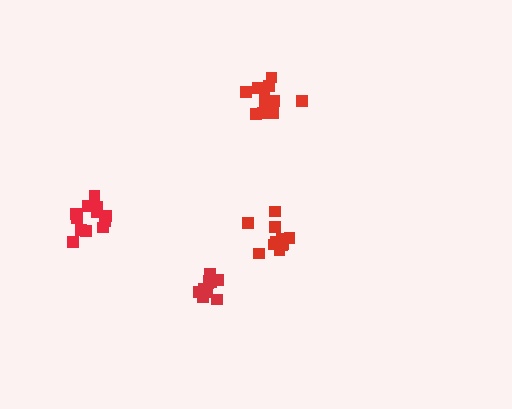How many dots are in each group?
Group 1: 12 dots, Group 2: 11 dots, Group 3: 12 dots, Group 4: 10 dots (45 total).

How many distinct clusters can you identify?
There are 4 distinct clusters.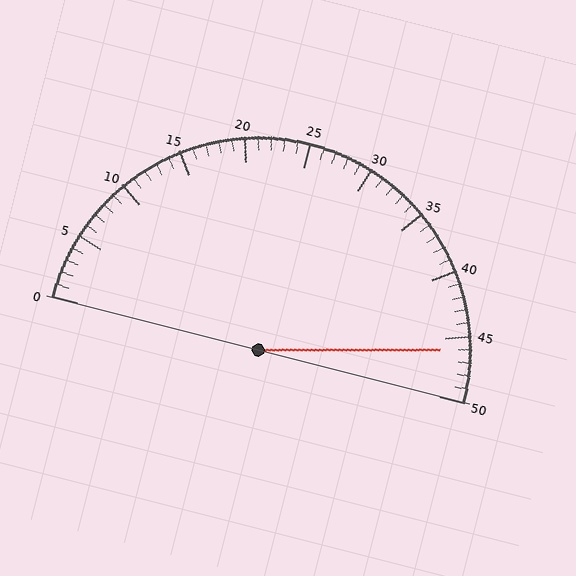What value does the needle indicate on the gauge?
The needle indicates approximately 46.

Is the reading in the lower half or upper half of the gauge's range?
The reading is in the upper half of the range (0 to 50).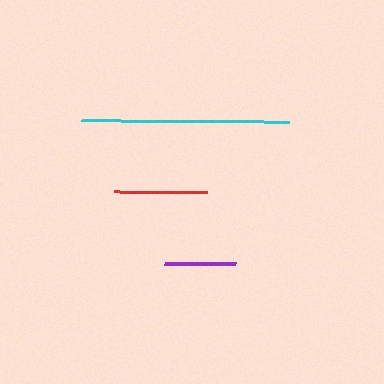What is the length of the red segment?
The red segment is approximately 93 pixels long.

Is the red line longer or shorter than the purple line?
The red line is longer than the purple line.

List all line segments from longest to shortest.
From longest to shortest: cyan, red, purple.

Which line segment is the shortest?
The purple line is the shortest at approximately 71 pixels.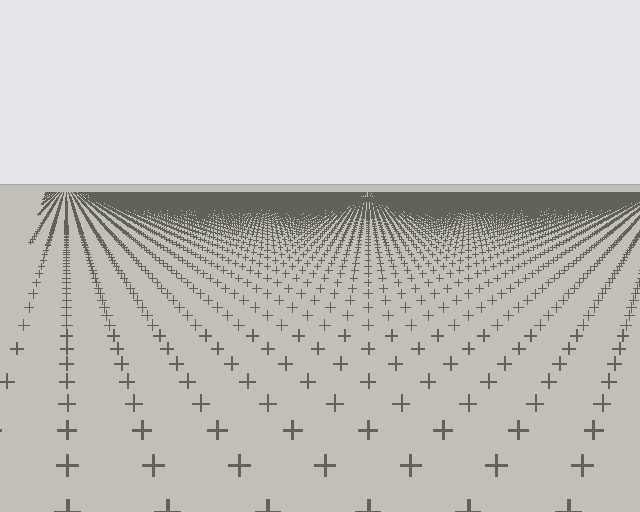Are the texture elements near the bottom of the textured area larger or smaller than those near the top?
Larger. Near the bottom, elements are closer to the viewer and appear at a bigger on-screen size.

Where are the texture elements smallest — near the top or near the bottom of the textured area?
Near the top.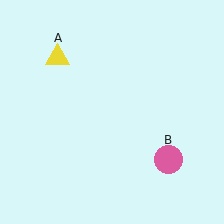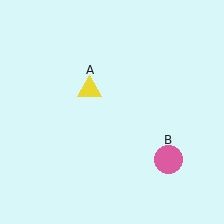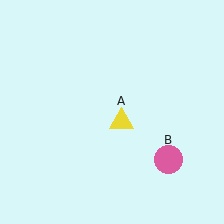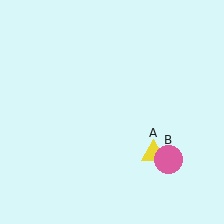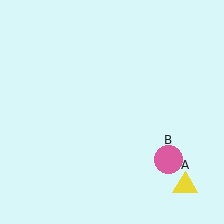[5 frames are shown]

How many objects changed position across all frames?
1 object changed position: yellow triangle (object A).